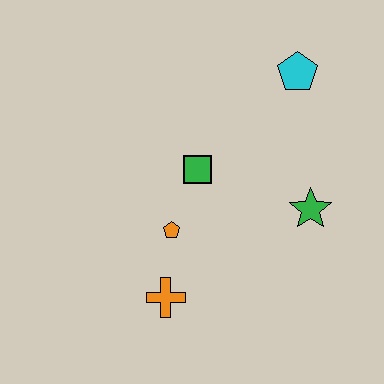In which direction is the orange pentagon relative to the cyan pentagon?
The orange pentagon is below the cyan pentagon.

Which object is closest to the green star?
The green square is closest to the green star.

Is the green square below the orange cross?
No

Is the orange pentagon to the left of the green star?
Yes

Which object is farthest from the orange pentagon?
The cyan pentagon is farthest from the orange pentagon.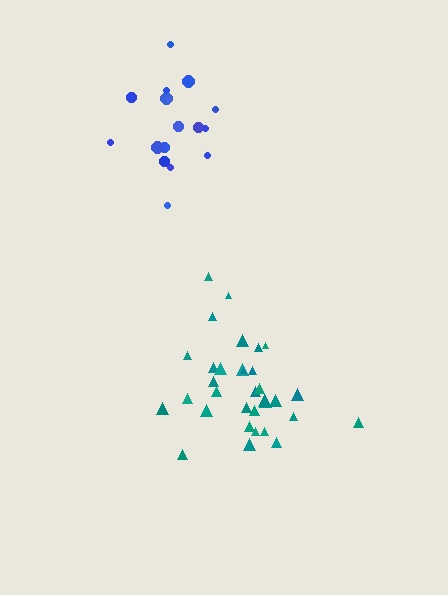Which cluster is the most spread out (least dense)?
Teal.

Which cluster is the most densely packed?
Blue.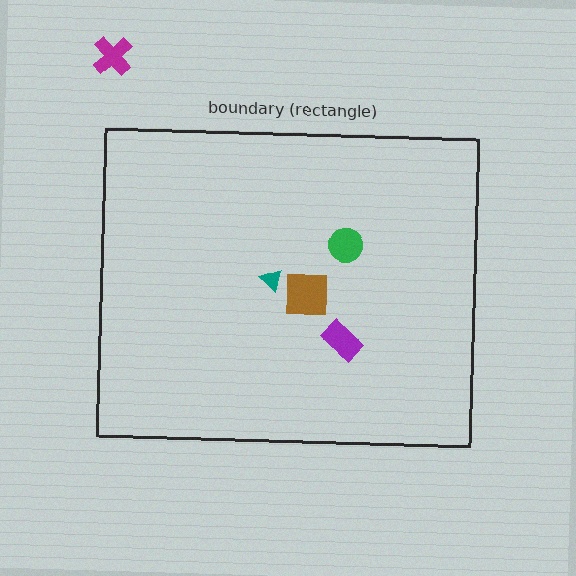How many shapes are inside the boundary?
4 inside, 1 outside.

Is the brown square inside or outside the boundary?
Inside.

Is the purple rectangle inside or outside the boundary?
Inside.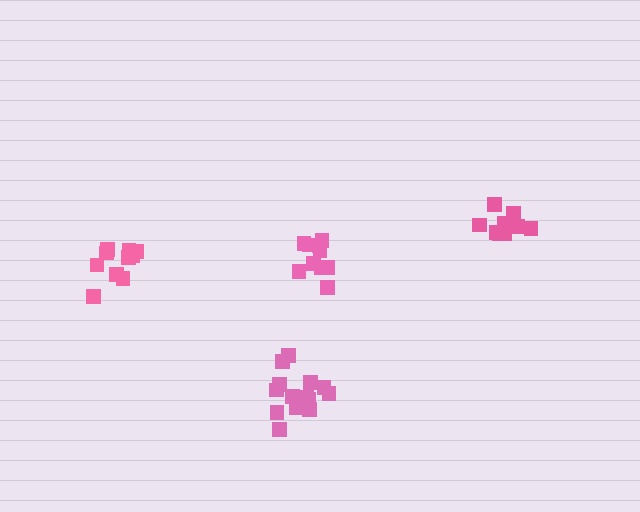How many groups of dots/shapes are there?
There are 4 groups.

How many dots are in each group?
Group 1: 10 dots, Group 2: 9 dots, Group 3: 10 dots, Group 4: 14 dots (43 total).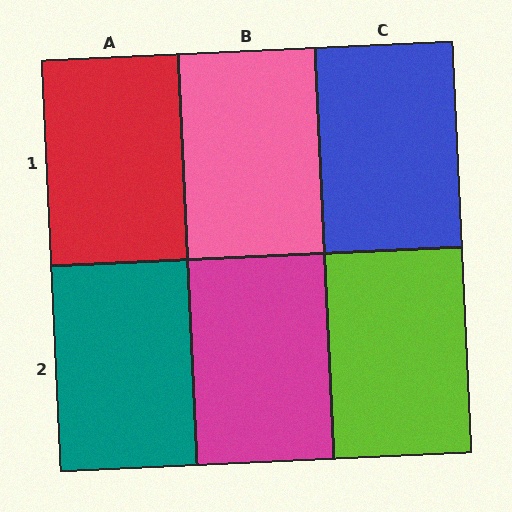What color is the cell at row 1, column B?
Pink.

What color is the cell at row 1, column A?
Red.